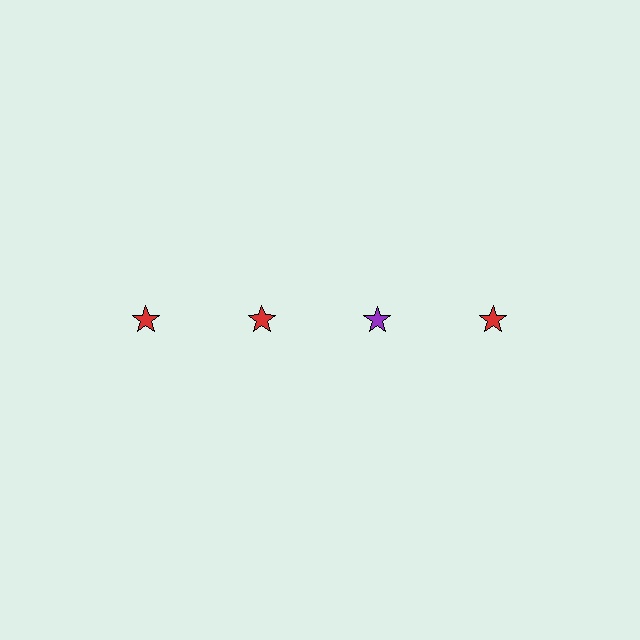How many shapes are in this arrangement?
There are 4 shapes arranged in a grid pattern.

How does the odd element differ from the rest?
It has a different color: purple instead of red.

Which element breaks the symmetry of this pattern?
The purple star in the top row, center column breaks the symmetry. All other shapes are red stars.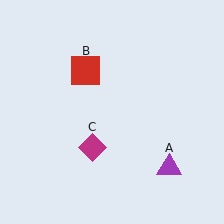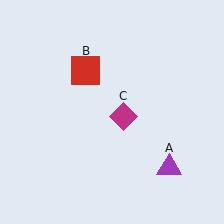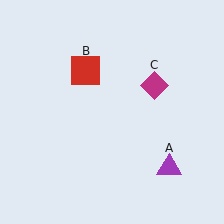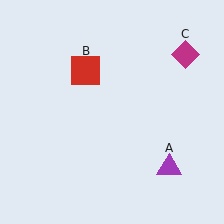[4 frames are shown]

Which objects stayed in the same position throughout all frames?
Purple triangle (object A) and red square (object B) remained stationary.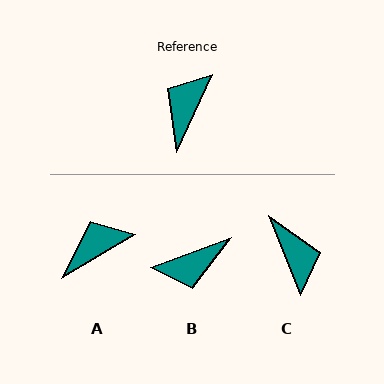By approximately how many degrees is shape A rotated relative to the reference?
Approximately 35 degrees clockwise.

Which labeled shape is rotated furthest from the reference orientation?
B, about 134 degrees away.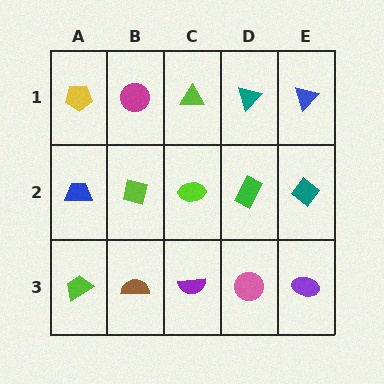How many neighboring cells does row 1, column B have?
3.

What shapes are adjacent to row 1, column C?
A lime ellipse (row 2, column C), a magenta circle (row 1, column B), a teal triangle (row 1, column D).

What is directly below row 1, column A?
A blue trapezoid.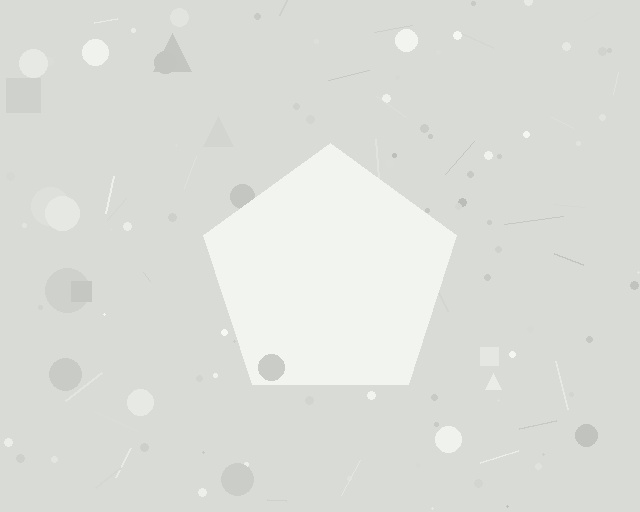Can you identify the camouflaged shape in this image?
The camouflaged shape is a pentagon.